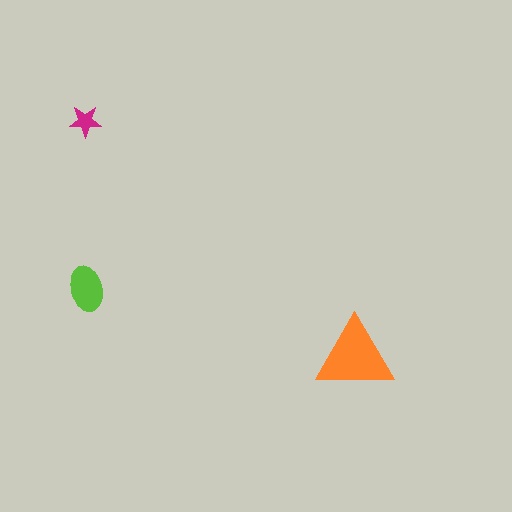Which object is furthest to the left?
The magenta star is leftmost.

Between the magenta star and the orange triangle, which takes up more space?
The orange triangle.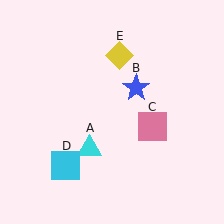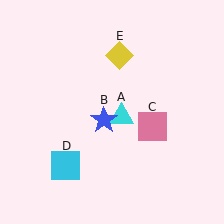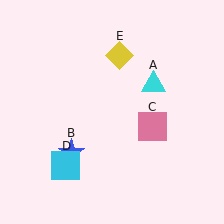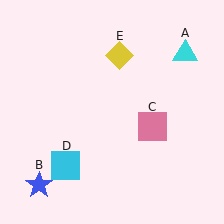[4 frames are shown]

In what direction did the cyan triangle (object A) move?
The cyan triangle (object A) moved up and to the right.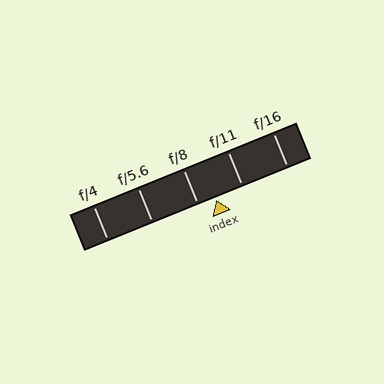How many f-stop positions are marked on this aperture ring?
There are 5 f-stop positions marked.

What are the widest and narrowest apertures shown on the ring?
The widest aperture shown is f/4 and the narrowest is f/16.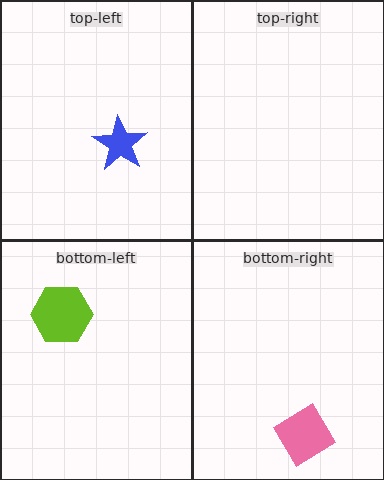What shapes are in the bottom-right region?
The pink diamond.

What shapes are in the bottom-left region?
The lime hexagon.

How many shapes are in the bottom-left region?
1.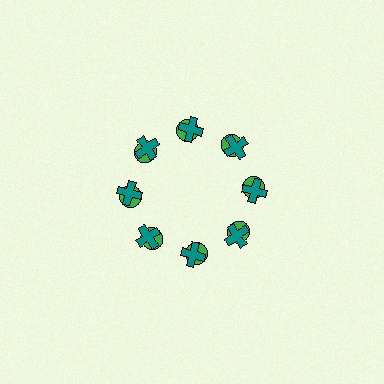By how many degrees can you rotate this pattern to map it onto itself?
The pattern maps onto itself every 45 degrees of rotation.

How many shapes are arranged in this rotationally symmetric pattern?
There are 16 shapes, arranged in 8 groups of 2.